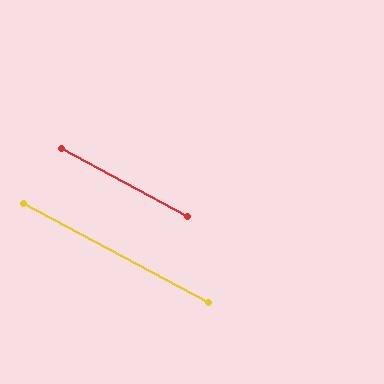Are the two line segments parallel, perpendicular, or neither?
Parallel — their directions differ by only 0.1°.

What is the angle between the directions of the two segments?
Approximately 0 degrees.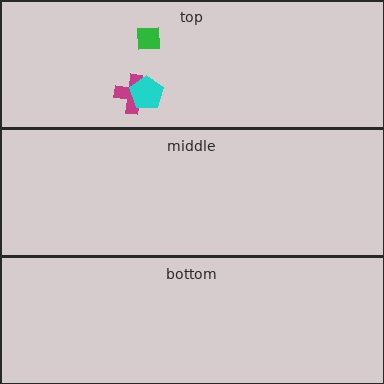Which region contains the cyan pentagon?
The top region.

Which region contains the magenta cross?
The top region.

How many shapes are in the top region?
3.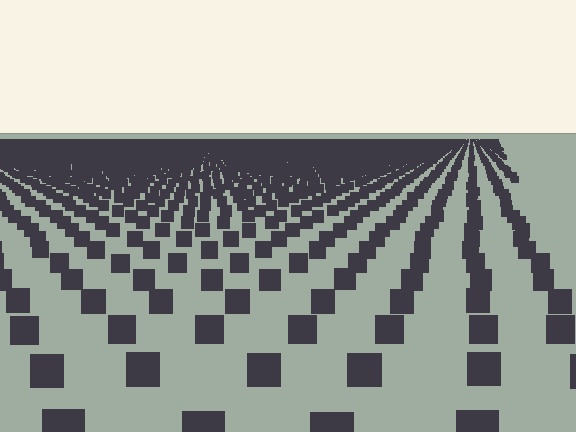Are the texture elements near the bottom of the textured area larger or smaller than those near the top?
Larger. Near the bottom, elements are closer to the viewer and appear at a bigger on-screen size.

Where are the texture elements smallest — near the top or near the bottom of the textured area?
Near the top.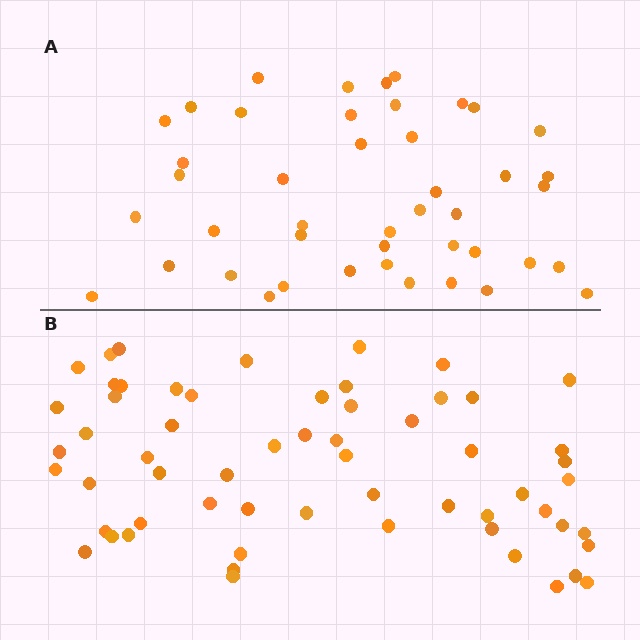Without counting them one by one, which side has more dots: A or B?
Region B (the bottom region) has more dots.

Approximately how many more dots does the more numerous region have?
Region B has approximately 15 more dots than region A.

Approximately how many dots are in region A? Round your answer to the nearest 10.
About 40 dots. (The exact count is 44, which rounds to 40.)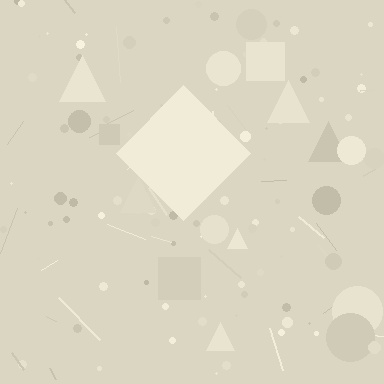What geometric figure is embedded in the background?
A diamond is embedded in the background.